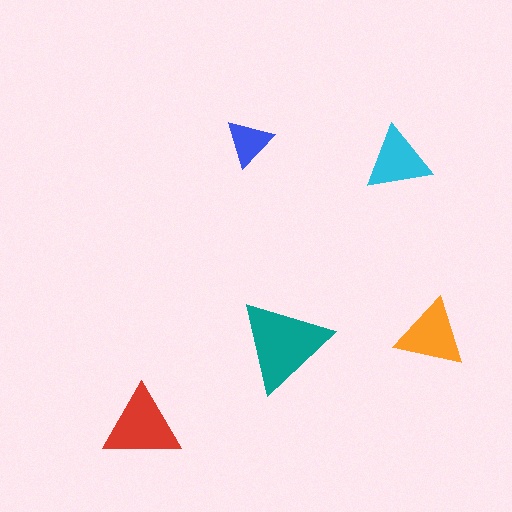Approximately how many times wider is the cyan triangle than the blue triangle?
About 1.5 times wider.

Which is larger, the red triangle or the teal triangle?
The teal one.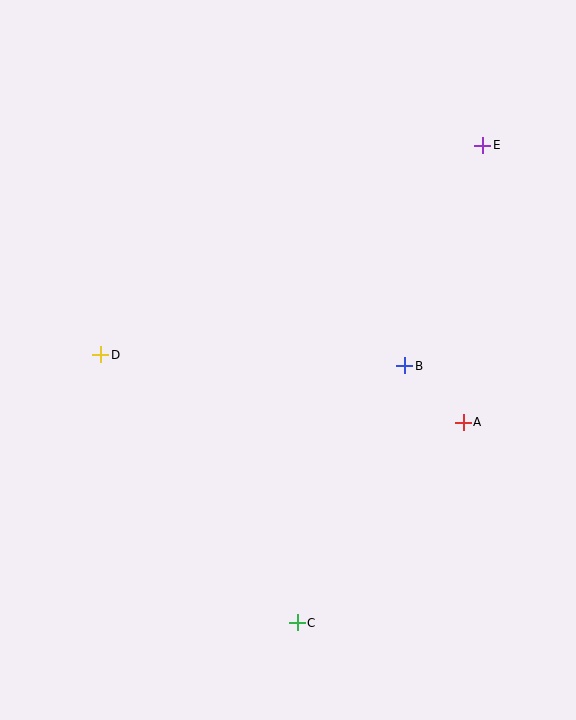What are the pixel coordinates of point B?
Point B is at (405, 366).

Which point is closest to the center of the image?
Point B at (405, 366) is closest to the center.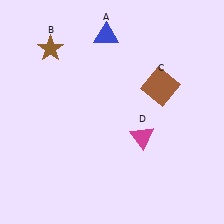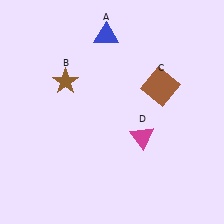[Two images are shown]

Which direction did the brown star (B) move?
The brown star (B) moved down.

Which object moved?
The brown star (B) moved down.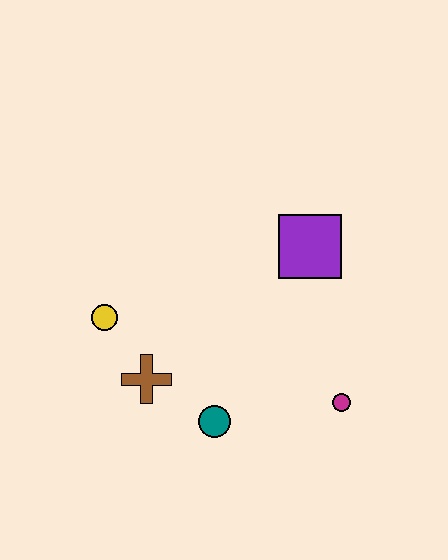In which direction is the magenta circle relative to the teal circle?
The magenta circle is to the right of the teal circle.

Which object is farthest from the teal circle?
The purple square is farthest from the teal circle.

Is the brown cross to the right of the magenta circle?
No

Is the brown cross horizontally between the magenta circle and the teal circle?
No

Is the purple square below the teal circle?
No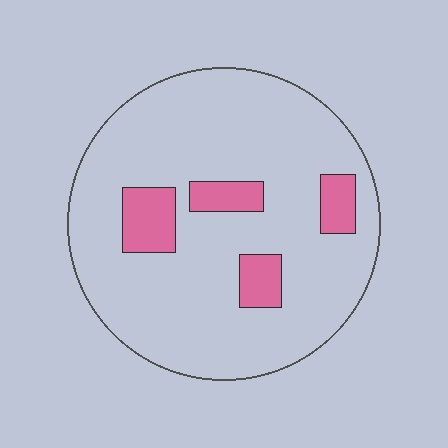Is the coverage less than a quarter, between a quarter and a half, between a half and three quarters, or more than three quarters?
Less than a quarter.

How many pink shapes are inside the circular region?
4.